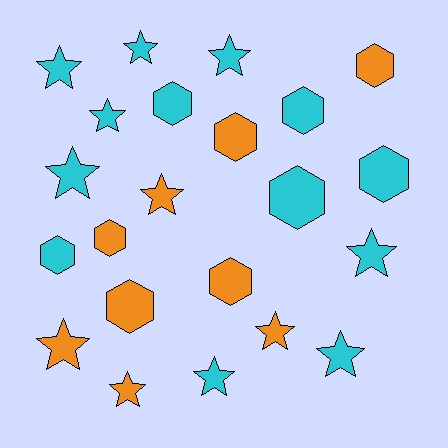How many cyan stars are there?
There are 8 cyan stars.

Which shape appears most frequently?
Star, with 12 objects.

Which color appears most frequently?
Cyan, with 13 objects.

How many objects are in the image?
There are 22 objects.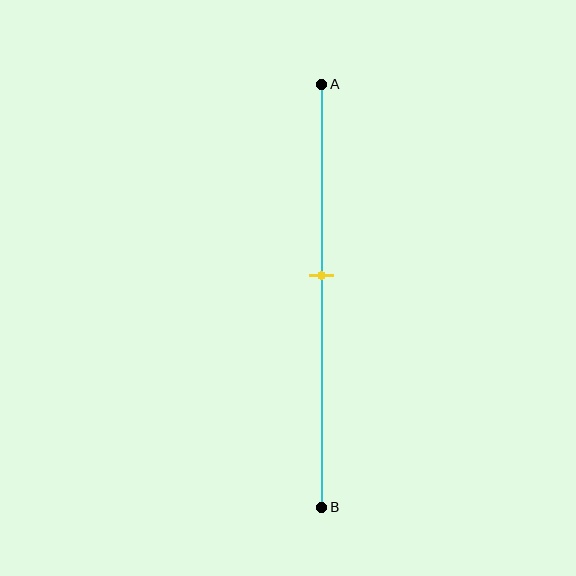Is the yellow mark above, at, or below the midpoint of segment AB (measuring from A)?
The yellow mark is above the midpoint of segment AB.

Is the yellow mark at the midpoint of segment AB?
No, the mark is at about 45% from A, not at the 50% midpoint.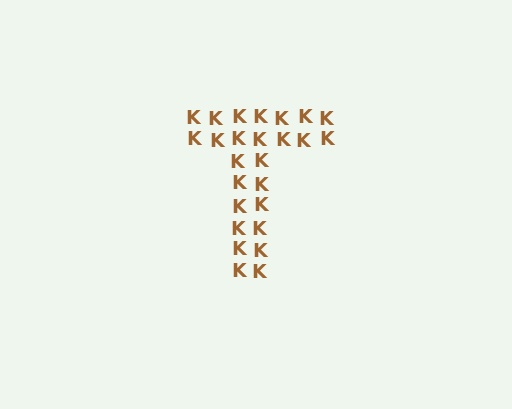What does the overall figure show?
The overall figure shows the letter T.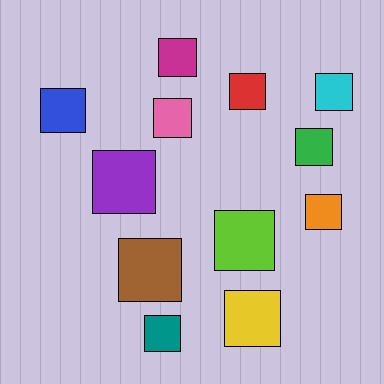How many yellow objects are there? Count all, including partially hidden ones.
There is 1 yellow object.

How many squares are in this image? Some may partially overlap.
There are 12 squares.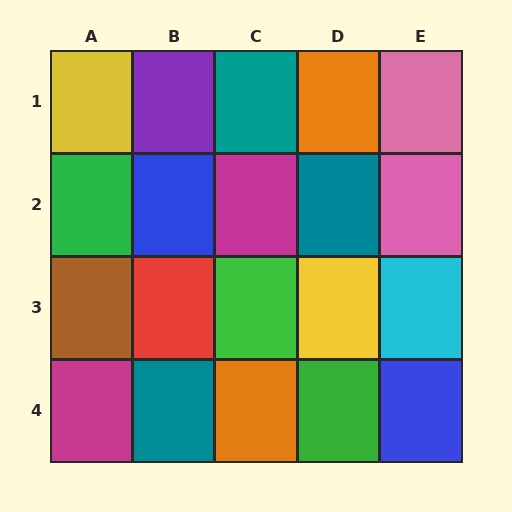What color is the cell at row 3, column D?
Yellow.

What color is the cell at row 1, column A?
Yellow.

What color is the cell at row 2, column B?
Blue.